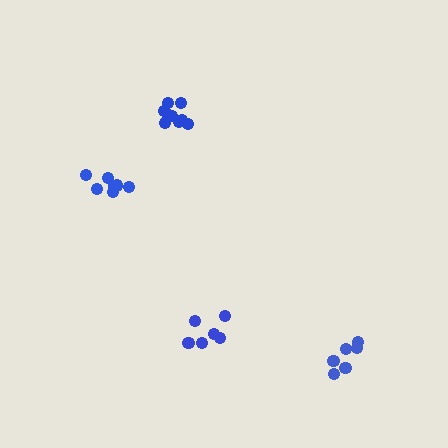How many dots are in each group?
Group 1: 7 dots, Group 2: 6 dots, Group 3: 9 dots, Group 4: 6 dots (28 total).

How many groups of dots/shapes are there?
There are 4 groups.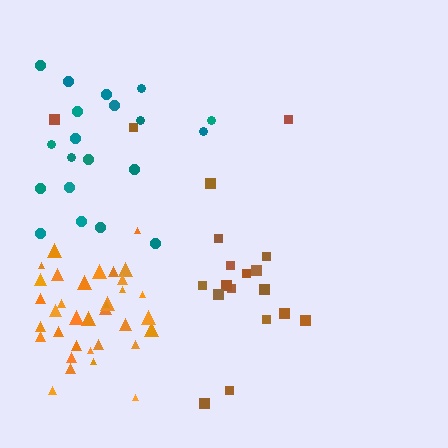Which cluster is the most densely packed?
Orange.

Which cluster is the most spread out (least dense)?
Brown.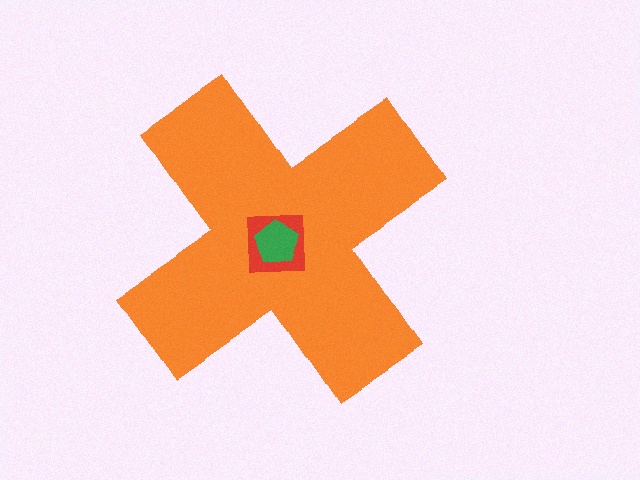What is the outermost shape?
The orange cross.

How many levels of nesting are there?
3.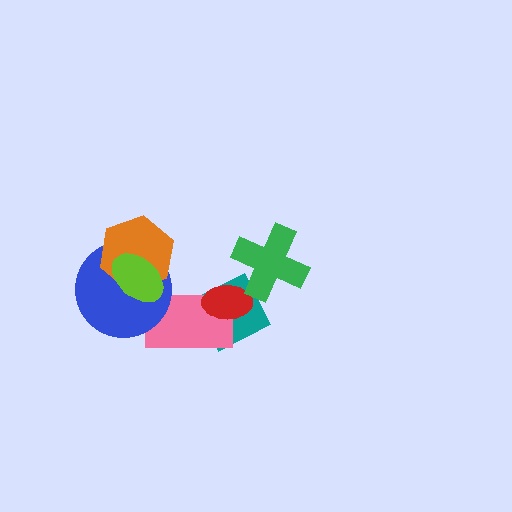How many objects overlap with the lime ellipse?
2 objects overlap with the lime ellipse.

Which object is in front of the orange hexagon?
The lime ellipse is in front of the orange hexagon.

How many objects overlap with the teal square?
2 objects overlap with the teal square.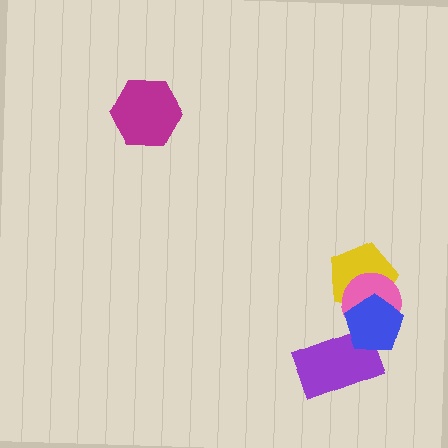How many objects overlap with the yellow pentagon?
2 objects overlap with the yellow pentagon.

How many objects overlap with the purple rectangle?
1 object overlaps with the purple rectangle.